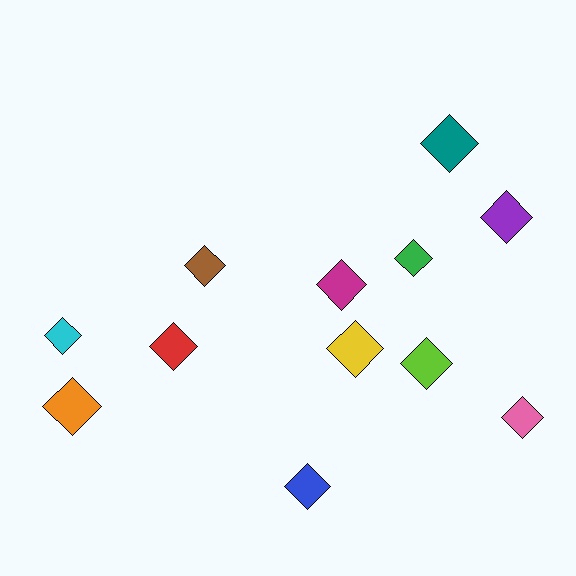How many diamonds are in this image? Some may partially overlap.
There are 12 diamonds.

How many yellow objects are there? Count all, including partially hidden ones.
There is 1 yellow object.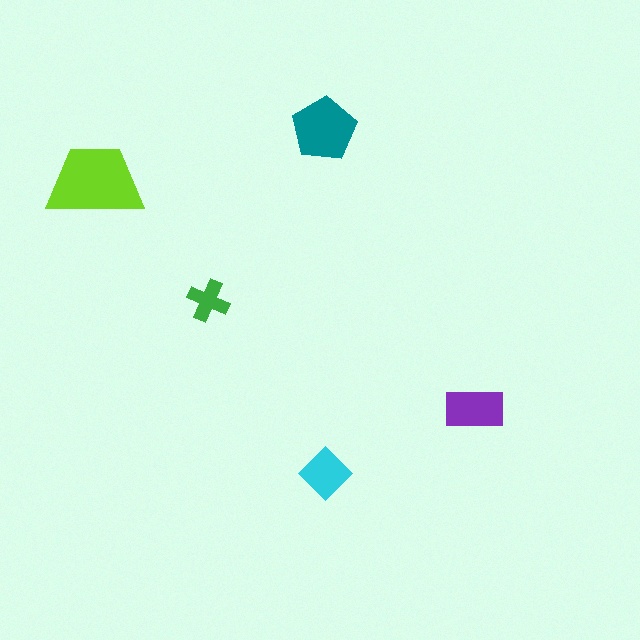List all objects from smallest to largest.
The green cross, the cyan diamond, the purple rectangle, the teal pentagon, the lime trapezoid.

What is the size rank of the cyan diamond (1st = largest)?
4th.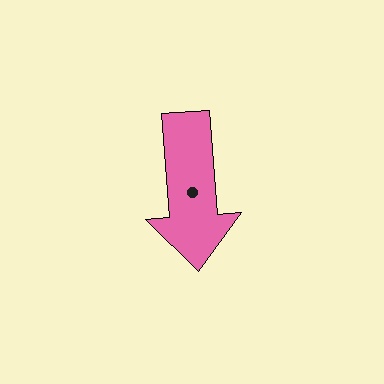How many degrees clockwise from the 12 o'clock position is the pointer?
Approximately 176 degrees.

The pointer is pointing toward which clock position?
Roughly 6 o'clock.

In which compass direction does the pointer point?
South.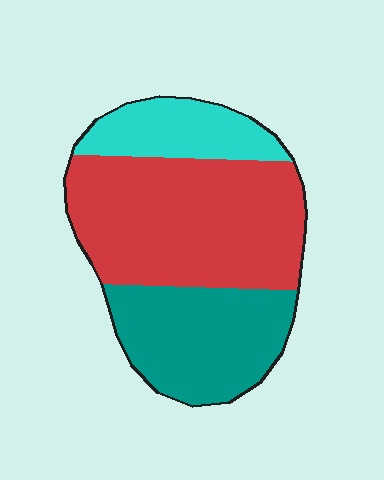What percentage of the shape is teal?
Teal takes up about one third (1/3) of the shape.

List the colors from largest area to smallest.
From largest to smallest: red, teal, cyan.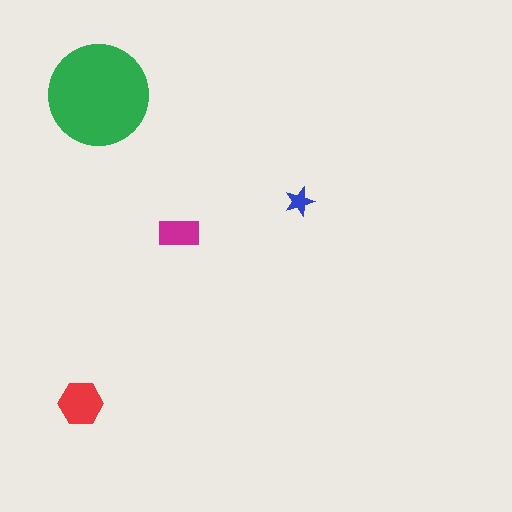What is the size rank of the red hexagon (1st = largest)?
2nd.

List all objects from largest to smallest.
The green circle, the red hexagon, the magenta rectangle, the blue star.